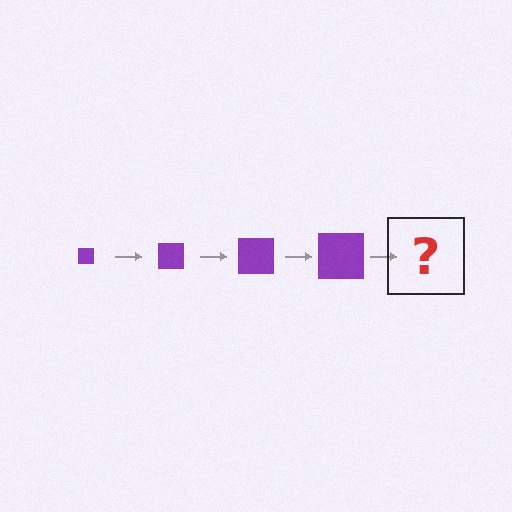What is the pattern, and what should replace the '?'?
The pattern is that the square gets progressively larger each step. The '?' should be a purple square, larger than the previous one.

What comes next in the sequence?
The next element should be a purple square, larger than the previous one.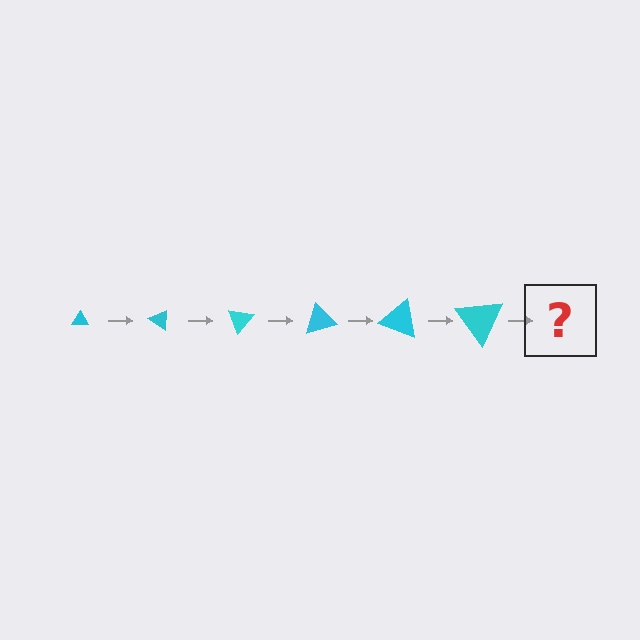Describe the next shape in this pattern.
It should be a triangle, larger than the previous one and rotated 210 degrees from the start.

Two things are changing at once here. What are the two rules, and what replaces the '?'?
The two rules are that the triangle grows larger each step and it rotates 35 degrees each step. The '?' should be a triangle, larger than the previous one and rotated 210 degrees from the start.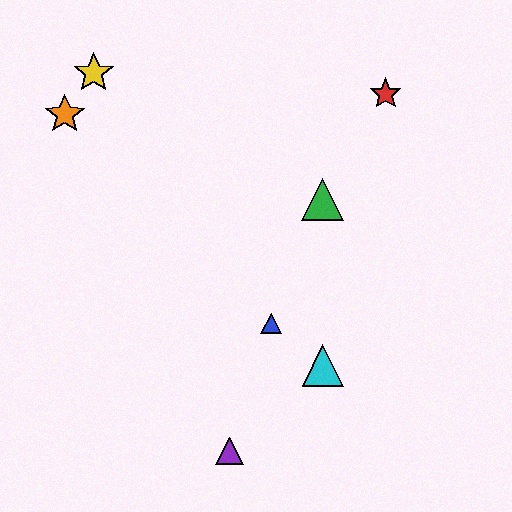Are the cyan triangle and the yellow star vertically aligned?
No, the cyan triangle is at x≈323 and the yellow star is at x≈94.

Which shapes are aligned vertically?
The green triangle, the cyan triangle are aligned vertically.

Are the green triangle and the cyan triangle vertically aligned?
Yes, both are at x≈323.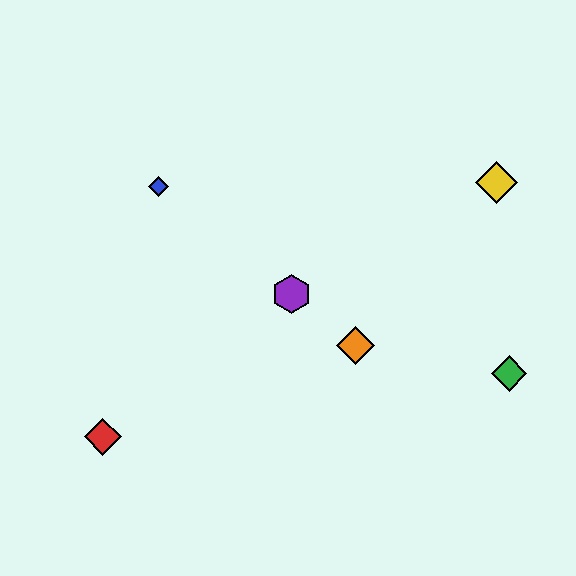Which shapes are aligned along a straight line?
The blue diamond, the purple hexagon, the orange diamond are aligned along a straight line.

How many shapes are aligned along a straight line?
3 shapes (the blue diamond, the purple hexagon, the orange diamond) are aligned along a straight line.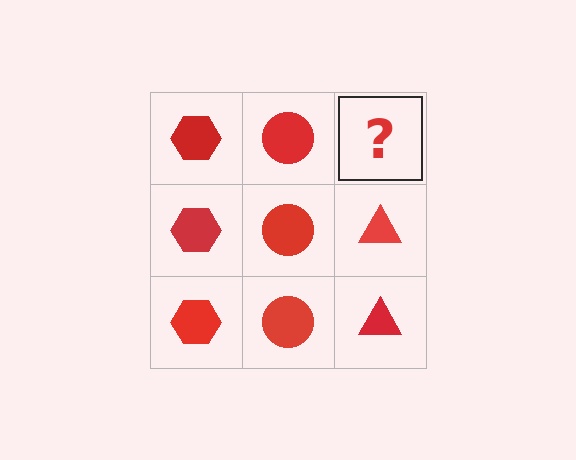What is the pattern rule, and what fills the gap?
The rule is that each column has a consistent shape. The gap should be filled with a red triangle.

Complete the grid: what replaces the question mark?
The question mark should be replaced with a red triangle.